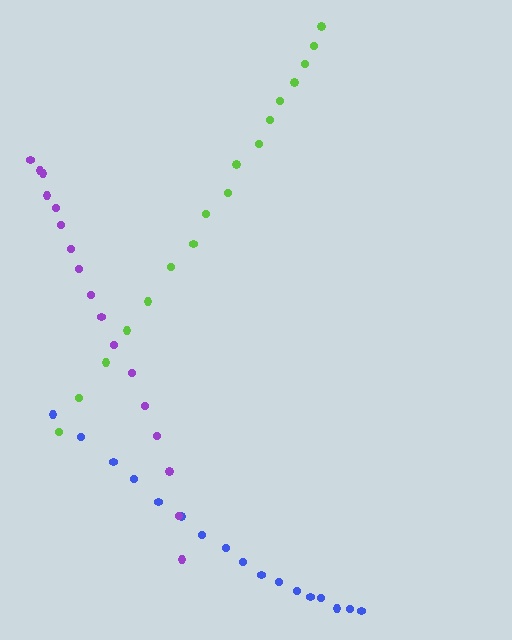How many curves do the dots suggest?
There are 3 distinct paths.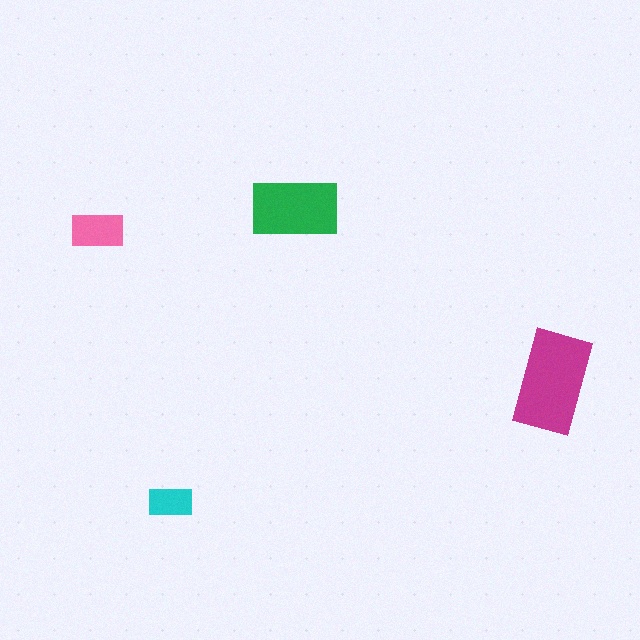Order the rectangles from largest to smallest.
the magenta one, the green one, the pink one, the cyan one.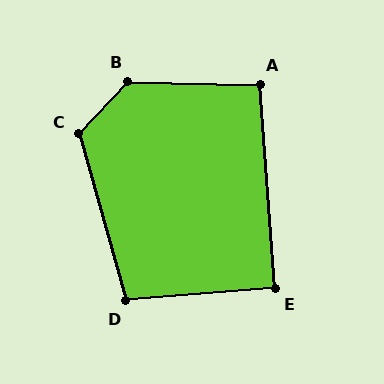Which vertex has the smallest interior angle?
E, at approximately 90 degrees.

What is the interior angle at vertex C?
Approximately 121 degrees (obtuse).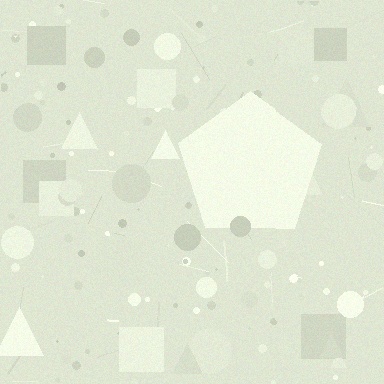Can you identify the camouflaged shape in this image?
The camouflaged shape is a pentagon.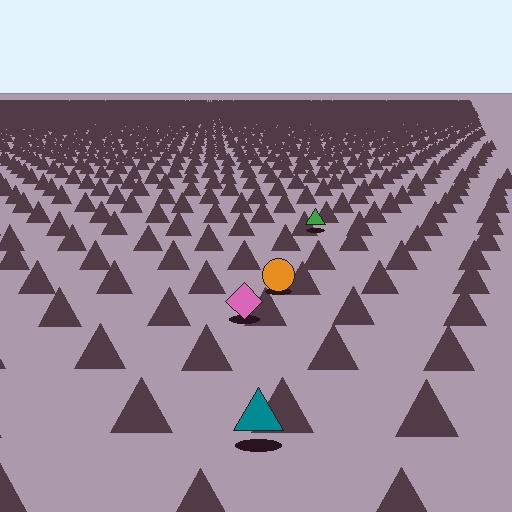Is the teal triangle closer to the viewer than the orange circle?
Yes. The teal triangle is closer — you can tell from the texture gradient: the ground texture is coarser near it.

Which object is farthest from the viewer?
The green triangle is farthest from the viewer. It appears smaller and the ground texture around it is denser.